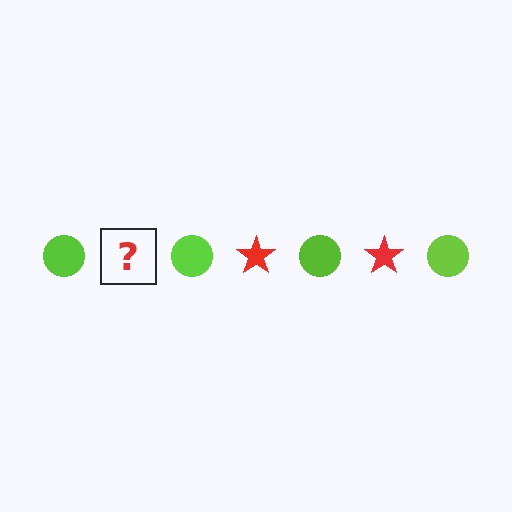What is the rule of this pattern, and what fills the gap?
The rule is that the pattern alternates between lime circle and red star. The gap should be filled with a red star.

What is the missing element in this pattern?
The missing element is a red star.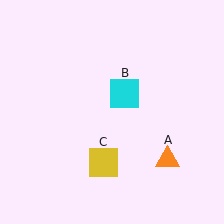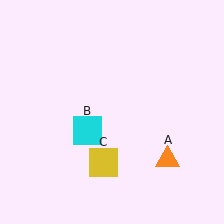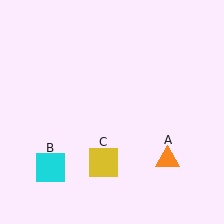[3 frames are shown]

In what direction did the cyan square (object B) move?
The cyan square (object B) moved down and to the left.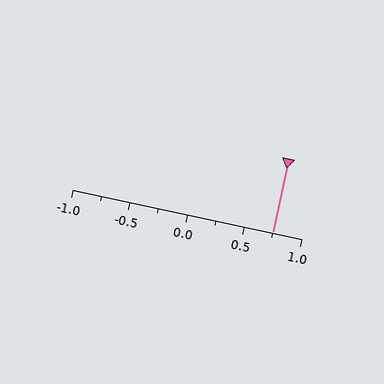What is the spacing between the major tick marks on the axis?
The major ticks are spaced 0.5 apart.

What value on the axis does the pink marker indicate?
The marker indicates approximately 0.75.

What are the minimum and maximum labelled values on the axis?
The axis runs from -1.0 to 1.0.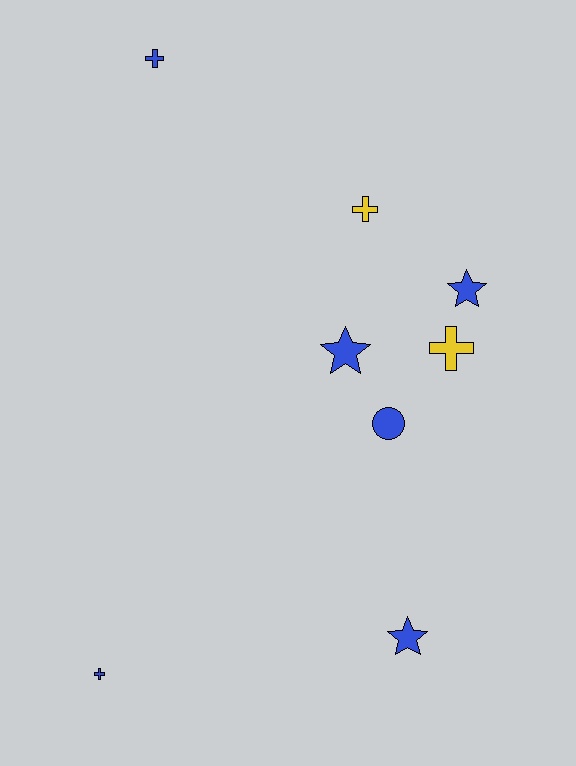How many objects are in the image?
There are 8 objects.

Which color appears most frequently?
Blue, with 6 objects.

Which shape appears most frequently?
Cross, with 4 objects.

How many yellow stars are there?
There are no yellow stars.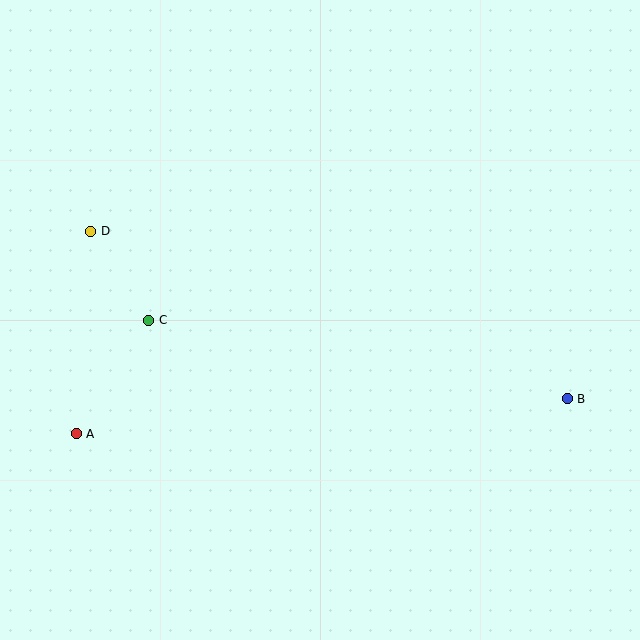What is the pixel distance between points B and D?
The distance between B and D is 505 pixels.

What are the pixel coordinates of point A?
Point A is at (76, 434).